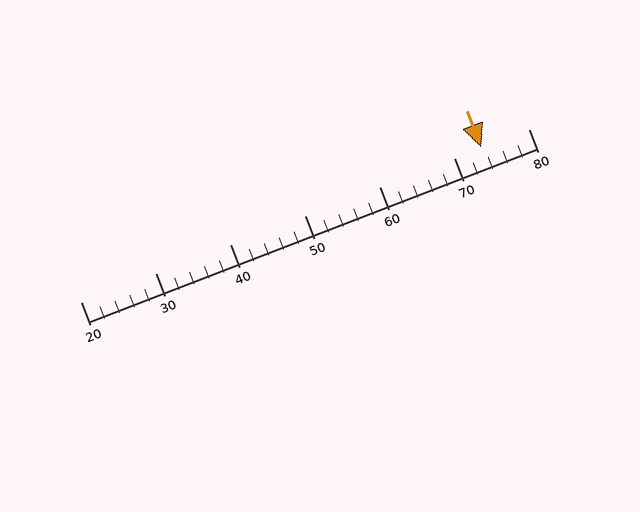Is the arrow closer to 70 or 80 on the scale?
The arrow is closer to 70.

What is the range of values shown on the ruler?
The ruler shows values from 20 to 80.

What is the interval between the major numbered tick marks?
The major tick marks are spaced 10 units apart.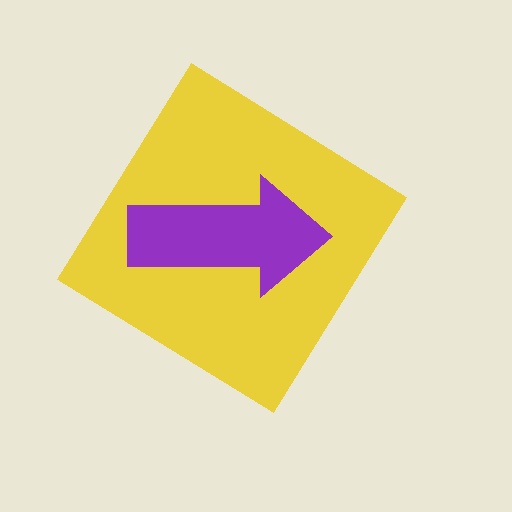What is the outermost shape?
The yellow diamond.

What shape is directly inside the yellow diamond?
The purple arrow.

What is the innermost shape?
The purple arrow.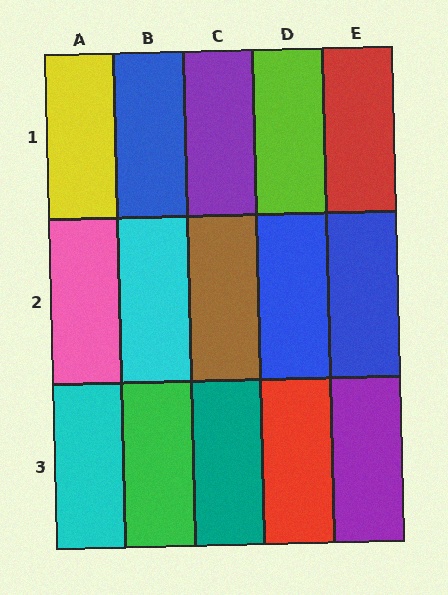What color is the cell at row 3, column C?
Teal.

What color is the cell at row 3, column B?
Green.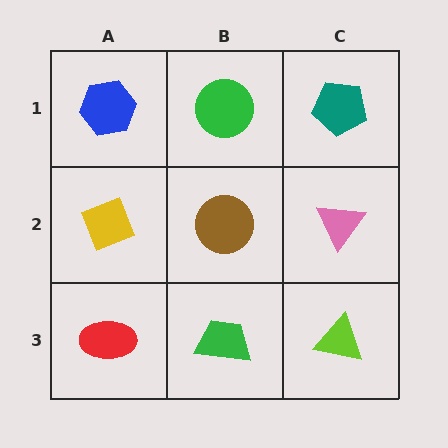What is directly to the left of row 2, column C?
A brown circle.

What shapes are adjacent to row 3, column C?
A pink triangle (row 2, column C), a green trapezoid (row 3, column B).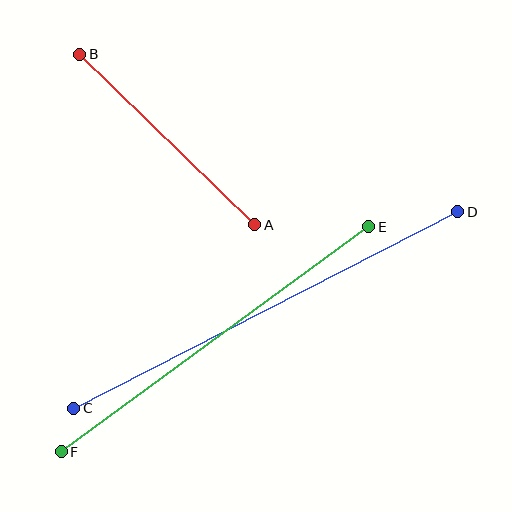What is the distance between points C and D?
The distance is approximately 432 pixels.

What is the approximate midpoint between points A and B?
The midpoint is at approximately (167, 139) pixels.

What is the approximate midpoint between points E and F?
The midpoint is at approximately (215, 339) pixels.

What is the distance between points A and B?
The distance is approximately 244 pixels.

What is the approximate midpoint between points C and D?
The midpoint is at approximately (266, 310) pixels.